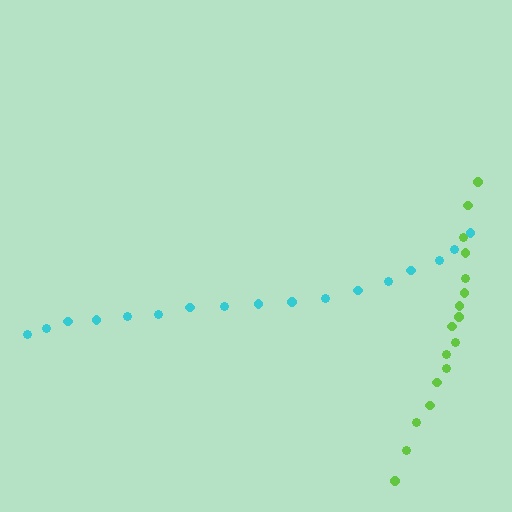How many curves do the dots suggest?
There are 2 distinct paths.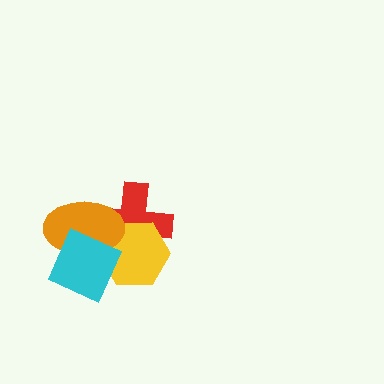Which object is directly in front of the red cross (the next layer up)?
The yellow hexagon is directly in front of the red cross.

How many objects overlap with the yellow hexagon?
3 objects overlap with the yellow hexagon.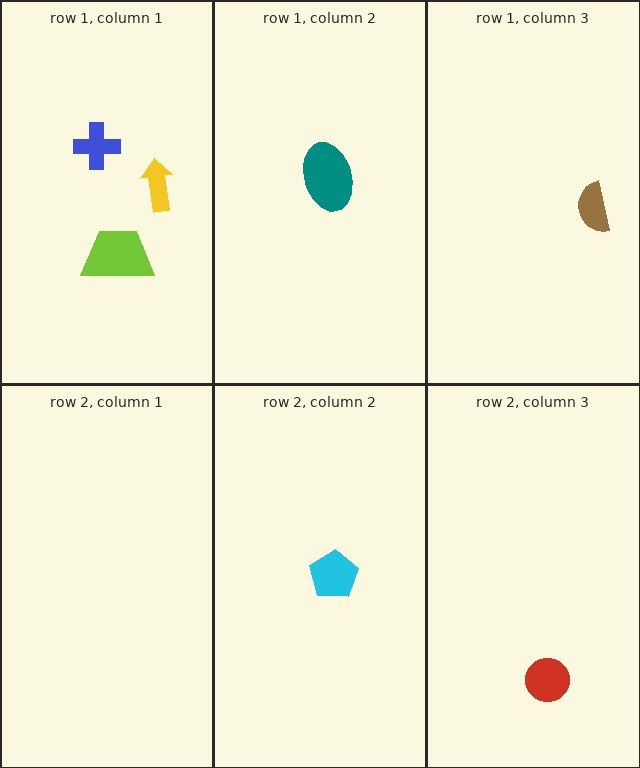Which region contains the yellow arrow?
The row 1, column 1 region.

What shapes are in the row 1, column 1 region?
The lime trapezoid, the yellow arrow, the blue cross.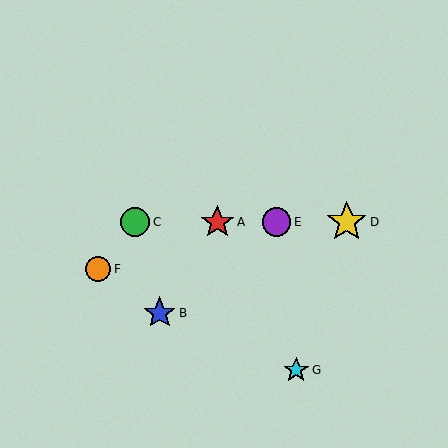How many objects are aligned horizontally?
4 objects (A, C, D, E) are aligned horizontally.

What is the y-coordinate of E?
Object E is at y≈222.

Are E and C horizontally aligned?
Yes, both are at y≈222.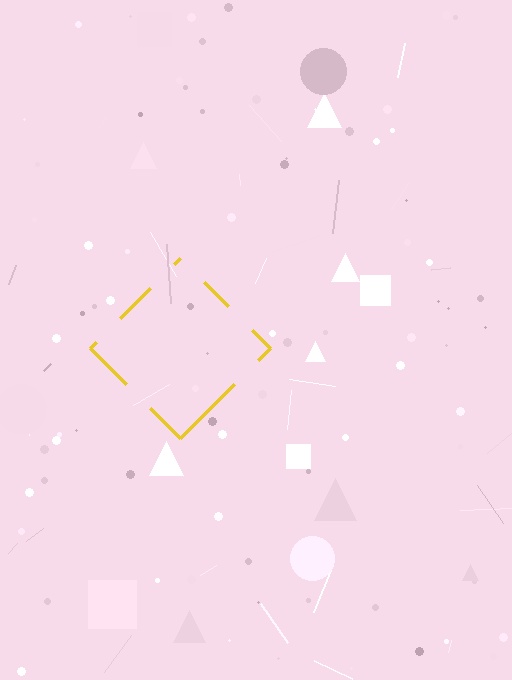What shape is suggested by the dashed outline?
The dashed outline suggests a diamond.